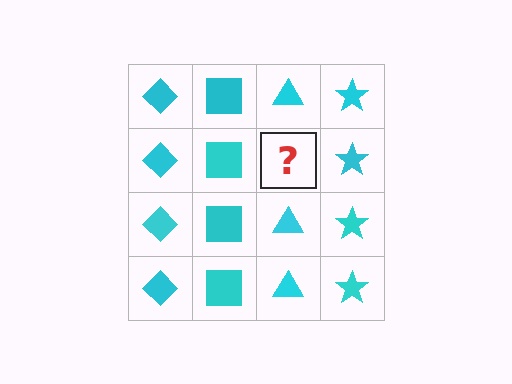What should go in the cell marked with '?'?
The missing cell should contain a cyan triangle.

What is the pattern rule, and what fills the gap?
The rule is that each column has a consistent shape. The gap should be filled with a cyan triangle.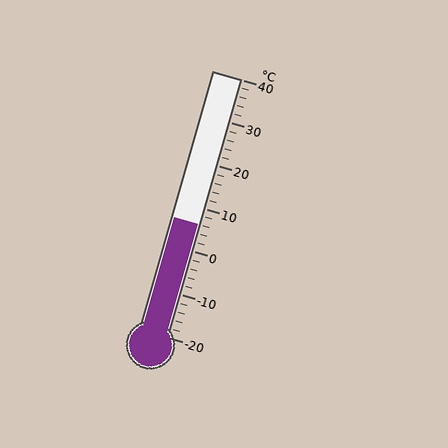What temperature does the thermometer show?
The thermometer shows approximately 6°C.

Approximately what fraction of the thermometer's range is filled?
The thermometer is filled to approximately 45% of its range.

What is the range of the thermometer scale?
The thermometer scale ranges from -20°C to 40°C.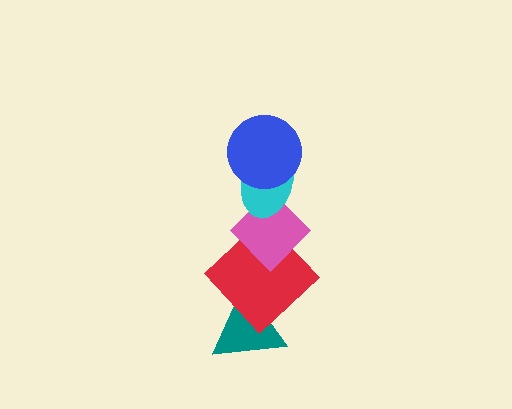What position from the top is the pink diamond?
The pink diamond is 3rd from the top.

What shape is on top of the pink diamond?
The cyan ellipse is on top of the pink diamond.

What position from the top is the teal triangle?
The teal triangle is 5th from the top.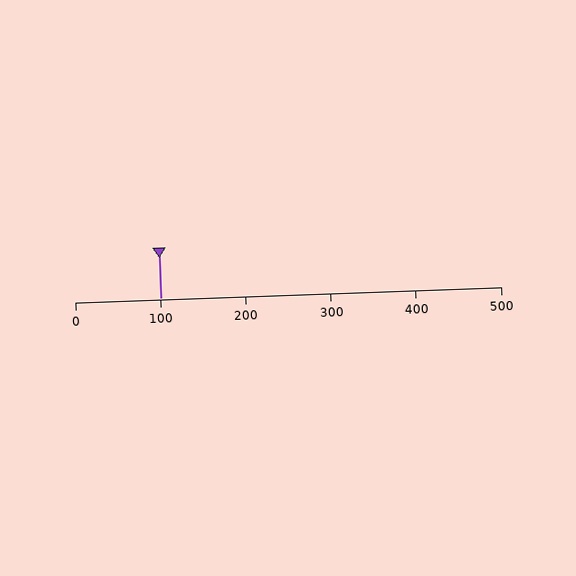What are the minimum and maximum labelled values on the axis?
The axis runs from 0 to 500.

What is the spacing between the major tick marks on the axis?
The major ticks are spaced 100 apart.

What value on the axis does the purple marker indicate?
The marker indicates approximately 100.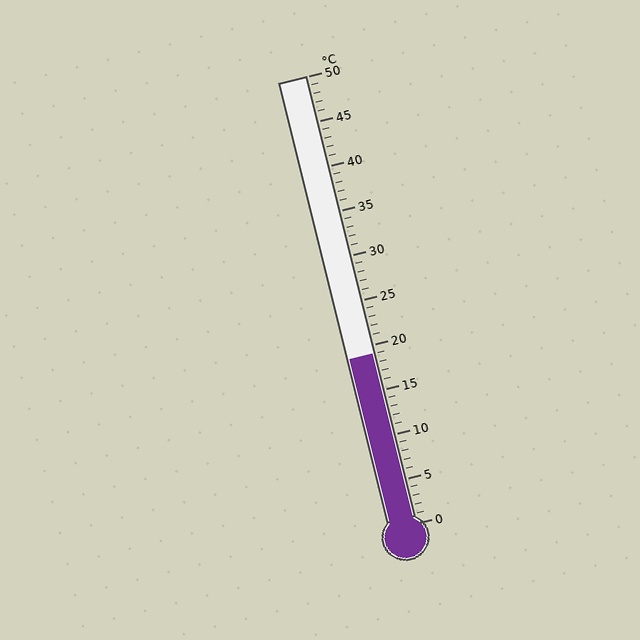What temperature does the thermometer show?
The thermometer shows approximately 19°C.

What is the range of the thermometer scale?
The thermometer scale ranges from 0°C to 50°C.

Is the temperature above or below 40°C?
The temperature is below 40°C.